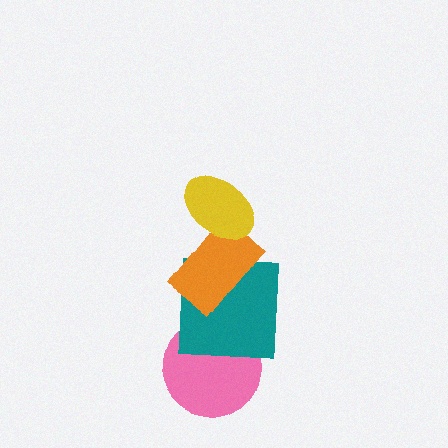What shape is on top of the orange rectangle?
The yellow ellipse is on top of the orange rectangle.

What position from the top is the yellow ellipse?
The yellow ellipse is 1st from the top.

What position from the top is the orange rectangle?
The orange rectangle is 2nd from the top.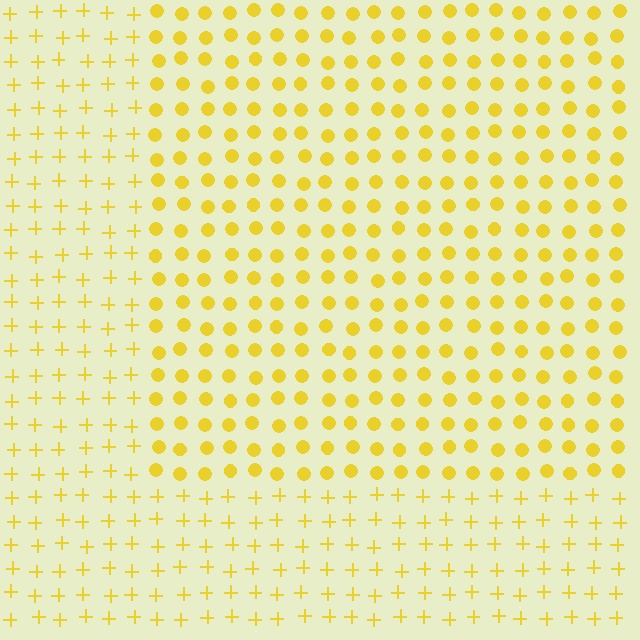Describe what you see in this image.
The image is filled with small yellow elements arranged in a uniform grid. A rectangle-shaped region contains circles, while the surrounding area contains plus signs. The boundary is defined purely by the change in element shape.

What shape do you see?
I see a rectangle.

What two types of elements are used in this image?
The image uses circles inside the rectangle region and plus signs outside it.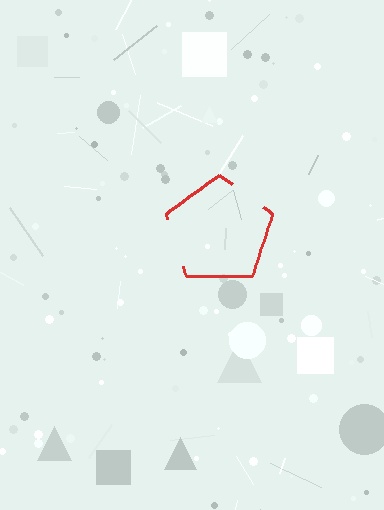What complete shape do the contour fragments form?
The contour fragments form a pentagon.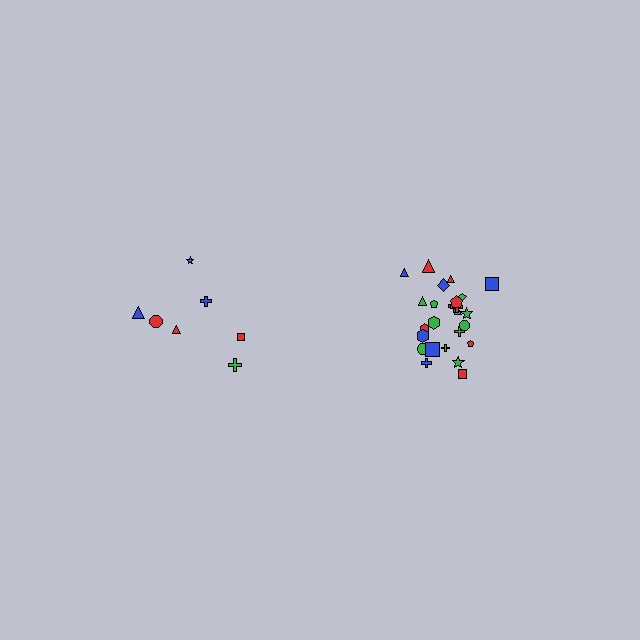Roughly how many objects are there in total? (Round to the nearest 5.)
Roughly 30 objects in total.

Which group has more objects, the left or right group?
The right group.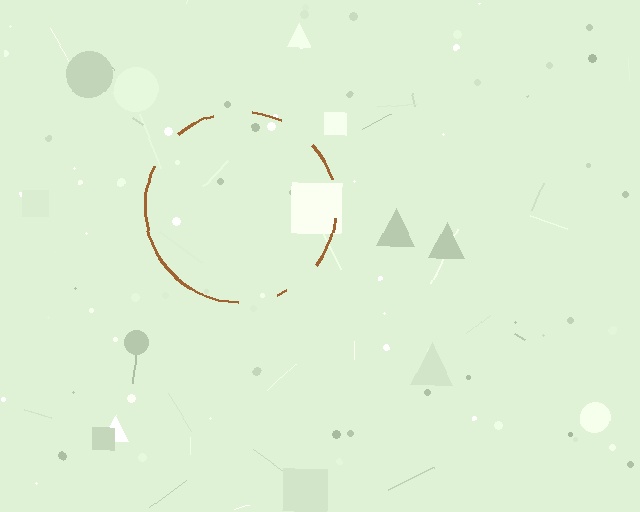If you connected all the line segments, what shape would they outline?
They would outline a circle.